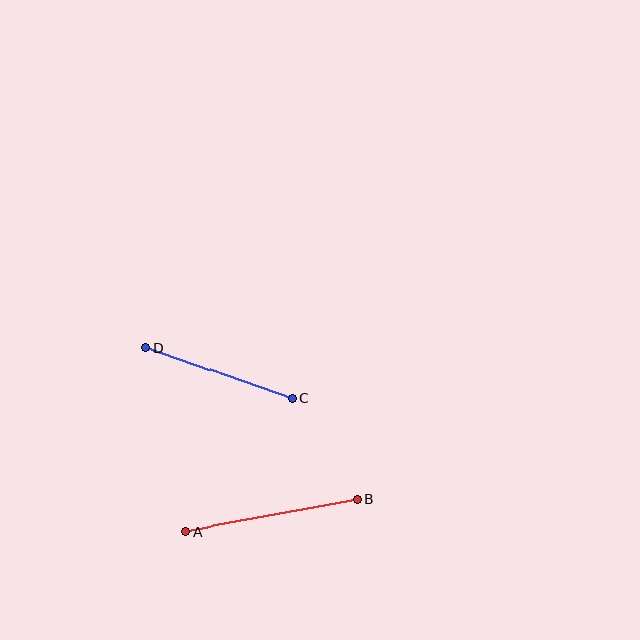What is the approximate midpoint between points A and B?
The midpoint is at approximately (271, 515) pixels.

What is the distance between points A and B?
The distance is approximately 174 pixels.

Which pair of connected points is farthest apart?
Points A and B are farthest apart.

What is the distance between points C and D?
The distance is approximately 155 pixels.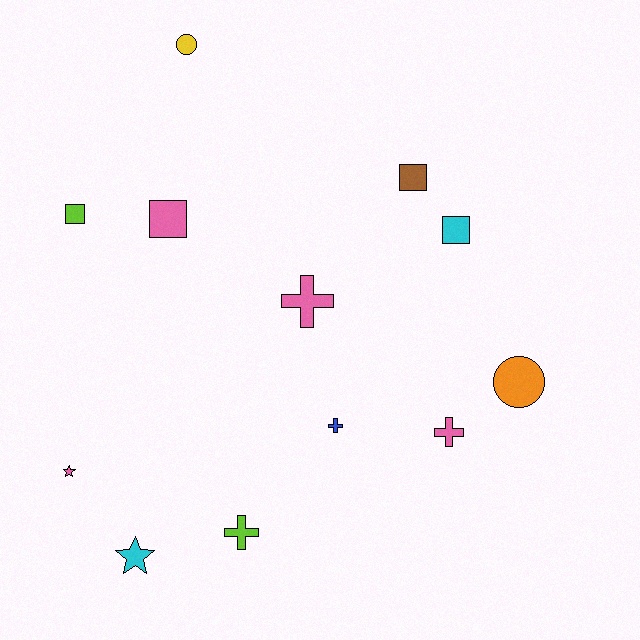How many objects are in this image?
There are 12 objects.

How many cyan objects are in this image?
There are 2 cyan objects.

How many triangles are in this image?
There are no triangles.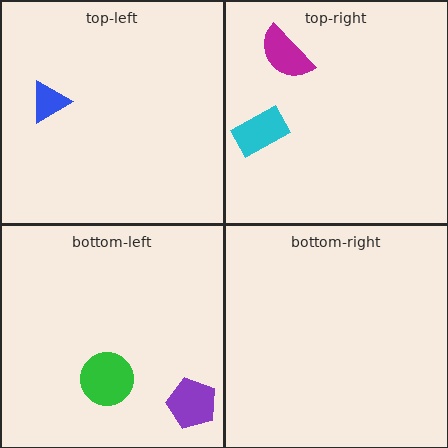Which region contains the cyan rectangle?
The top-right region.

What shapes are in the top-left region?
The blue triangle.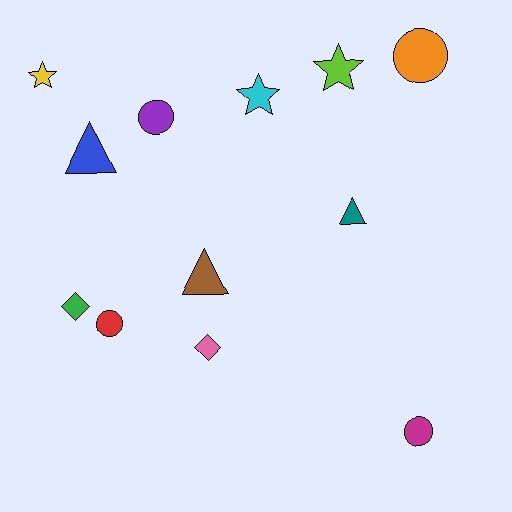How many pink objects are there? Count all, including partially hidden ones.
There is 1 pink object.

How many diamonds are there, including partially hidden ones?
There are 2 diamonds.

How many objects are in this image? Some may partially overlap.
There are 12 objects.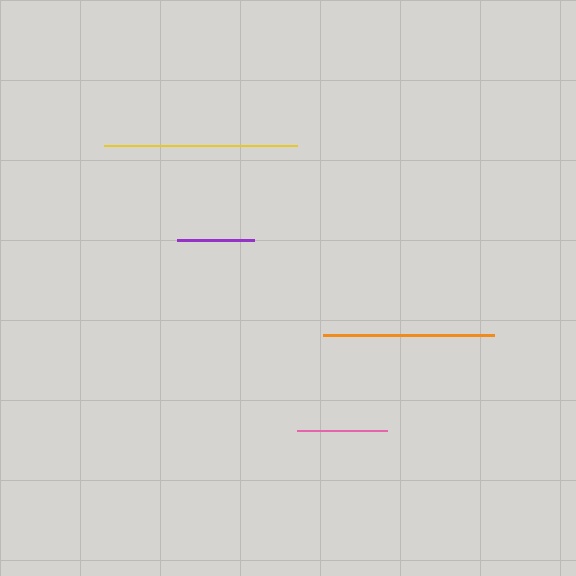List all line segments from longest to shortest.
From longest to shortest: yellow, orange, pink, purple.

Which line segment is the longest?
The yellow line is the longest at approximately 193 pixels.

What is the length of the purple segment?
The purple segment is approximately 78 pixels long.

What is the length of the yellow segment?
The yellow segment is approximately 193 pixels long.